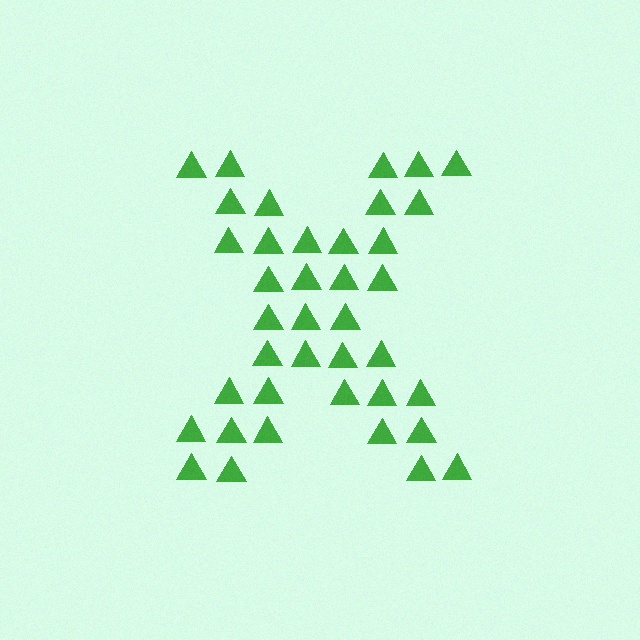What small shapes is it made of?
It is made of small triangles.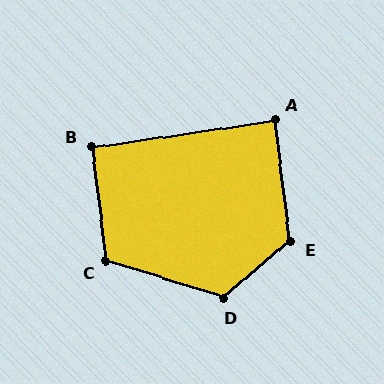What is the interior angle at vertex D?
Approximately 122 degrees (obtuse).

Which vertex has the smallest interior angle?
A, at approximately 89 degrees.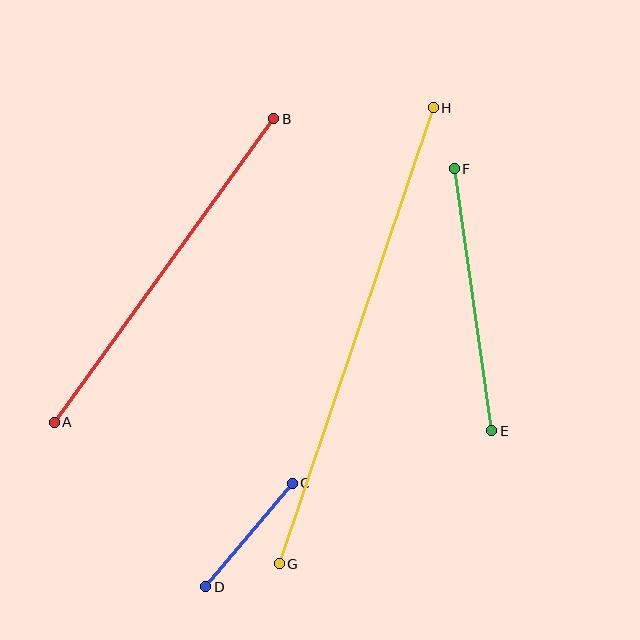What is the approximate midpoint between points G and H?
The midpoint is at approximately (356, 336) pixels.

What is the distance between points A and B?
The distance is approximately 374 pixels.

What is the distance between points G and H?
The distance is approximately 481 pixels.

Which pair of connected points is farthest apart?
Points G and H are farthest apart.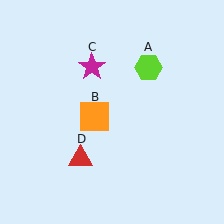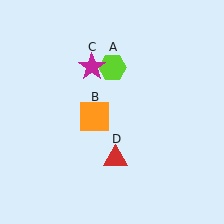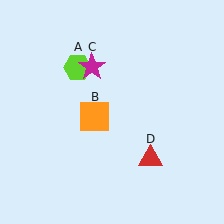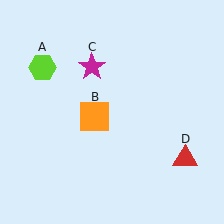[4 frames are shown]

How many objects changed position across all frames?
2 objects changed position: lime hexagon (object A), red triangle (object D).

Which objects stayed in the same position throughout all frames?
Orange square (object B) and magenta star (object C) remained stationary.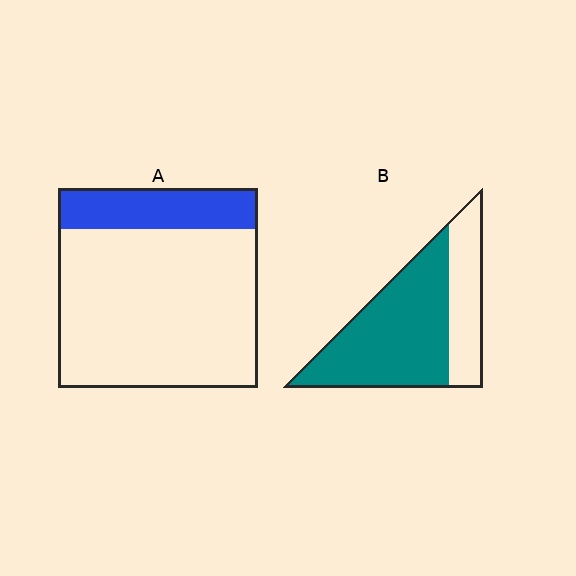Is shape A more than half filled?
No.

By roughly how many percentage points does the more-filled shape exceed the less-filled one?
By roughly 50 percentage points (B over A).